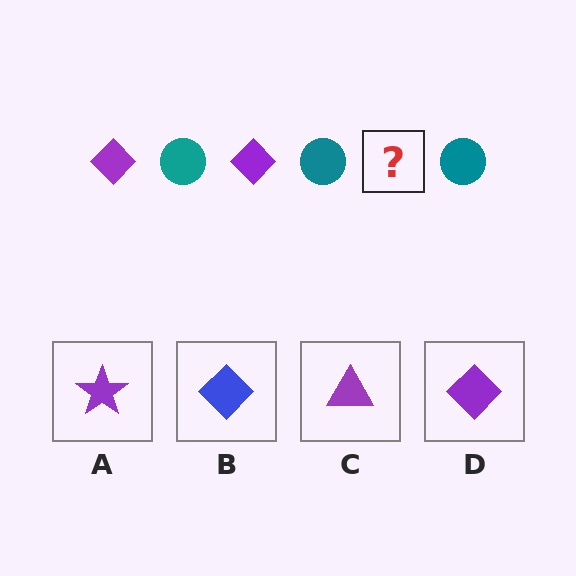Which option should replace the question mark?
Option D.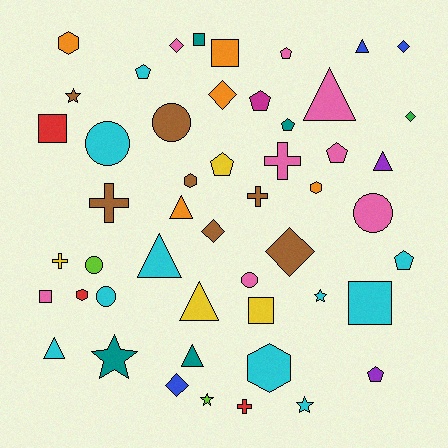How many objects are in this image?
There are 50 objects.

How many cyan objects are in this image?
There are 10 cyan objects.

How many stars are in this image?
There are 5 stars.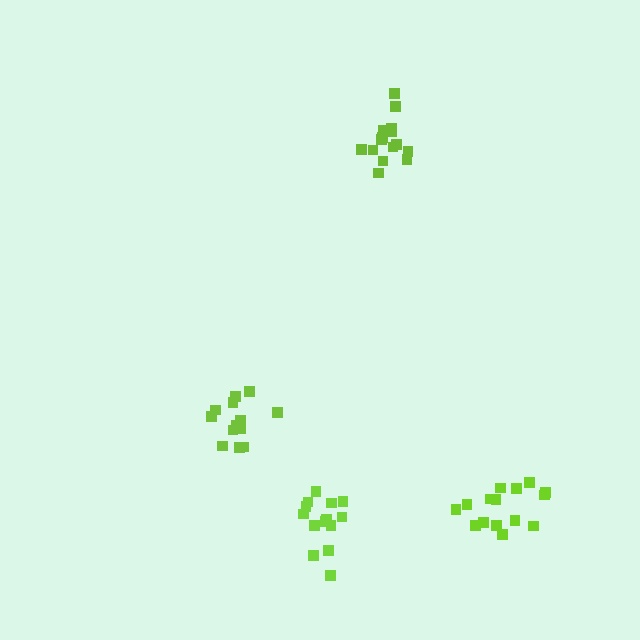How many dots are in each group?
Group 1: 15 dots, Group 2: 15 dots, Group 3: 14 dots, Group 4: 14 dots (58 total).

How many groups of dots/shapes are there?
There are 4 groups.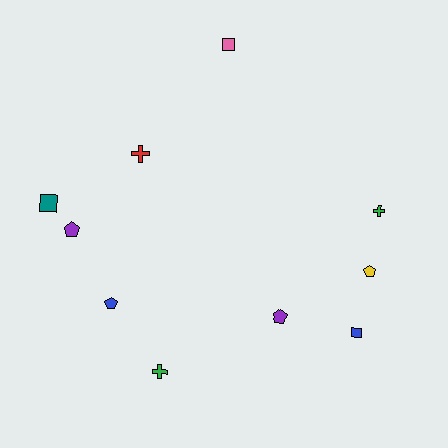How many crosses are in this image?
There are 3 crosses.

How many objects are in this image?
There are 10 objects.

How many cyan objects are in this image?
There are no cyan objects.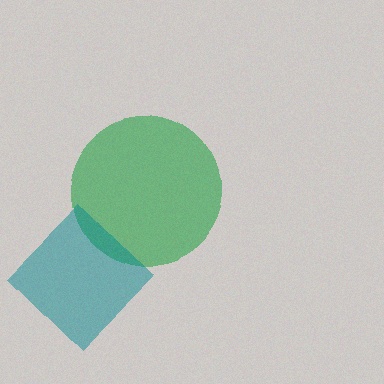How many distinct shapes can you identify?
There are 2 distinct shapes: a green circle, a teal diamond.